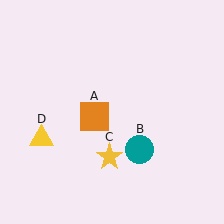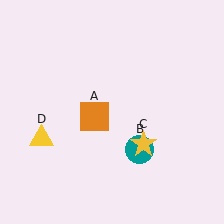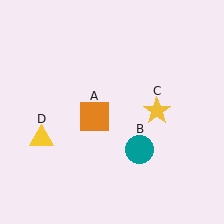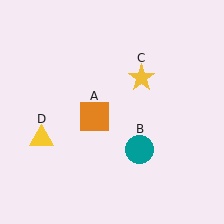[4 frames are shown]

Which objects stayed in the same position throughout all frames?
Orange square (object A) and teal circle (object B) and yellow triangle (object D) remained stationary.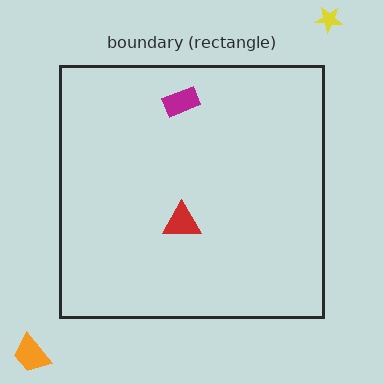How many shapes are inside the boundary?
2 inside, 2 outside.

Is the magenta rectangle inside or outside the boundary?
Inside.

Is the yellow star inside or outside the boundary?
Outside.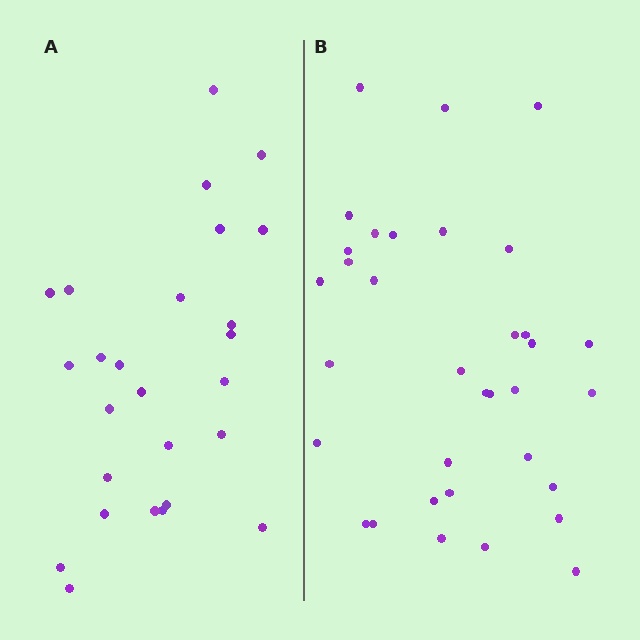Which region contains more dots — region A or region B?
Region B (the right region) has more dots.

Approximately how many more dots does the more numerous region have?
Region B has roughly 8 or so more dots than region A.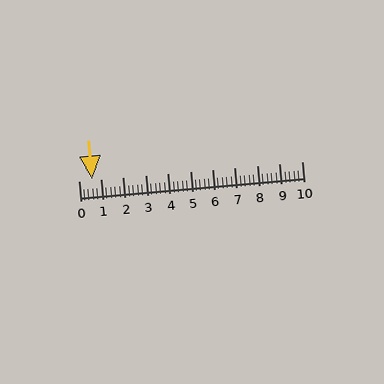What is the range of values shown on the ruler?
The ruler shows values from 0 to 10.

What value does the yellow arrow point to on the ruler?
The yellow arrow points to approximately 0.6.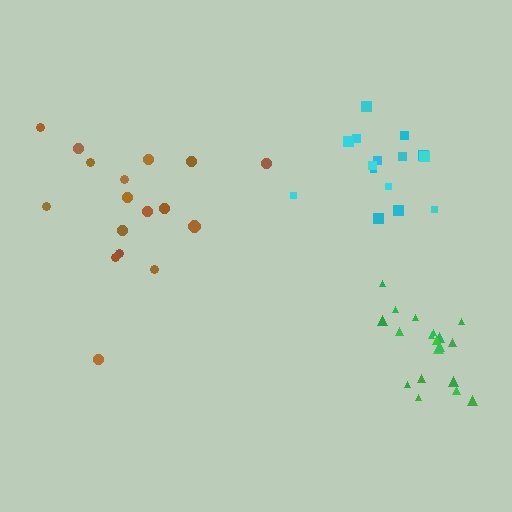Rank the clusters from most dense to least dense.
green, cyan, brown.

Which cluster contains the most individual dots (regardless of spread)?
Green (19).